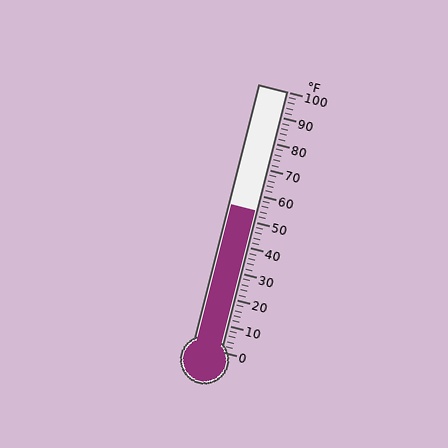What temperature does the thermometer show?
The thermometer shows approximately 54°F.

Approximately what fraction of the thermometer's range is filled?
The thermometer is filled to approximately 55% of its range.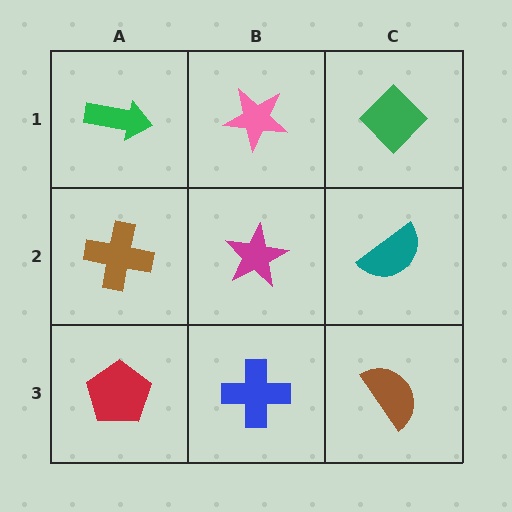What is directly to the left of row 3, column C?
A blue cross.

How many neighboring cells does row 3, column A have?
2.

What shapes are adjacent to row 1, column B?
A magenta star (row 2, column B), a green arrow (row 1, column A), a green diamond (row 1, column C).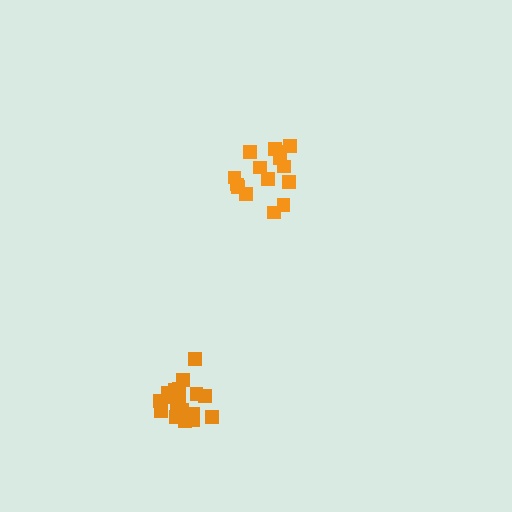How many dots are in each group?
Group 1: 15 dots, Group 2: 20 dots (35 total).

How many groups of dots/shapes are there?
There are 2 groups.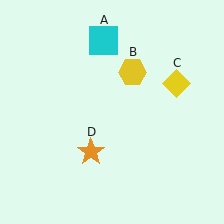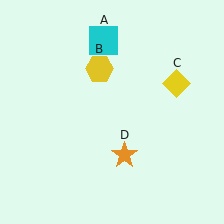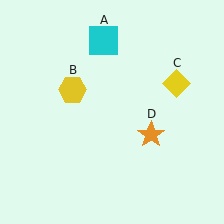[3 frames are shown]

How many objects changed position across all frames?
2 objects changed position: yellow hexagon (object B), orange star (object D).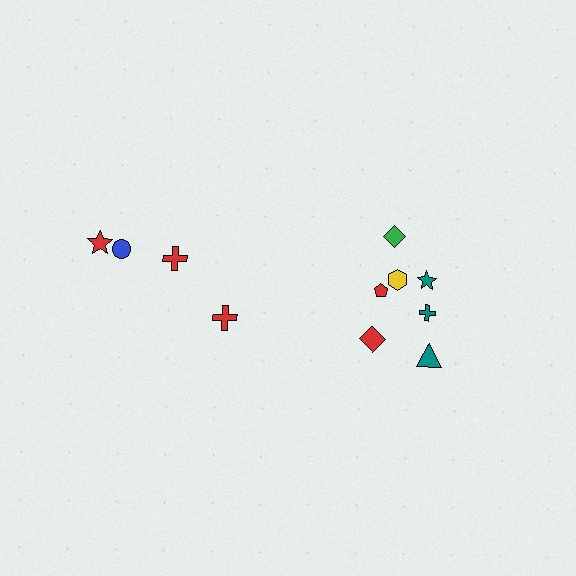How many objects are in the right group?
There are 7 objects.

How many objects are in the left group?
There are 4 objects.